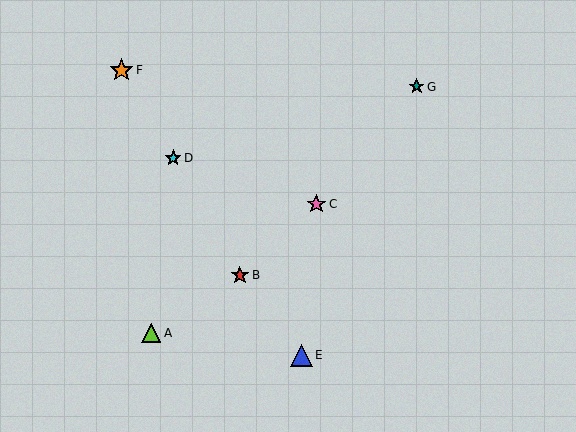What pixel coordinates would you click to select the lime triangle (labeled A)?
Click at (151, 333) to select the lime triangle A.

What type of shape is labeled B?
Shape B is a red star.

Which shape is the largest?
The orange star (labeled F) is the largest.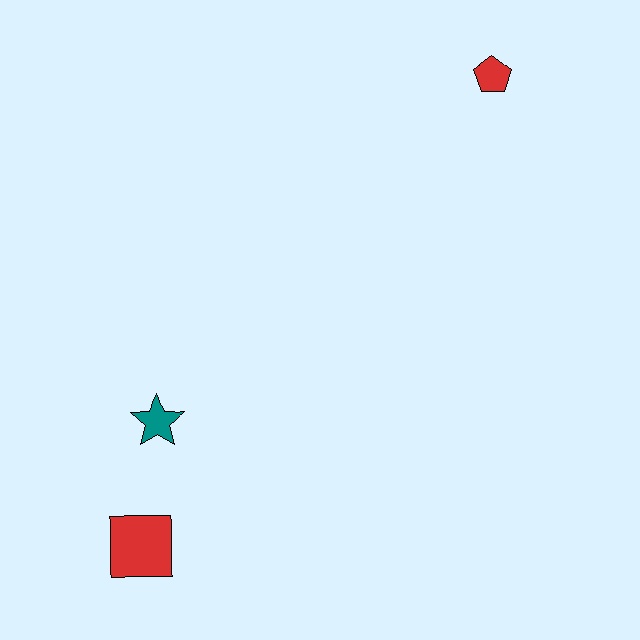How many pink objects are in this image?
There are no pink objects.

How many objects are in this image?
There are 3 objects.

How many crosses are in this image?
There are no crosses.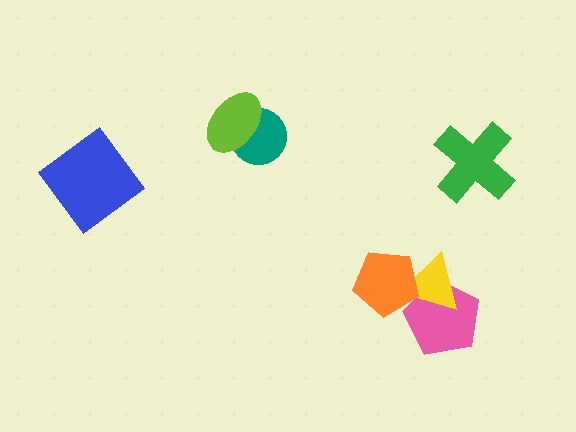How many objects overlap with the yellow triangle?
2 objects overlap with the yellow triangle.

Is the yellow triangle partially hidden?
Yes, it is partially covered by another shape.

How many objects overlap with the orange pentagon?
2 objects overlap with the orange pentagon.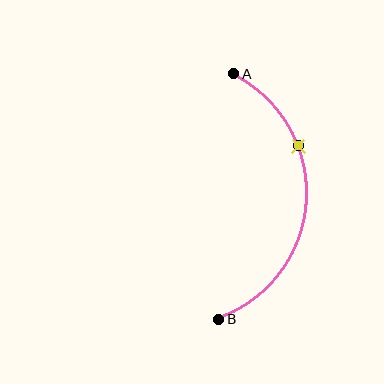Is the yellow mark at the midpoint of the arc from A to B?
No. The yellow mark lies on the arc but is closer to endpoint A. The arc midpoint would be at the point on the curve equidistant along the arc from both A and B.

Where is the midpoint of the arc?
The arc midpoint is the point on the curve farthest from the straight line joining A and B. It sits to the right of that line.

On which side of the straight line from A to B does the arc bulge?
The arc bulges to the right of the straight line connecting A and B.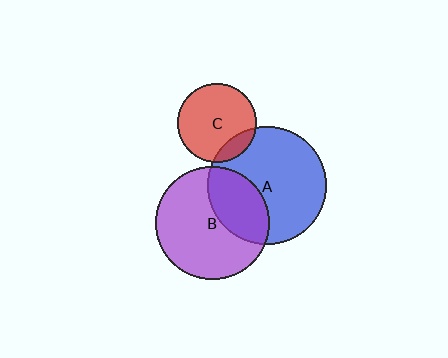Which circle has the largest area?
Circle A (blue).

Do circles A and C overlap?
Yes.